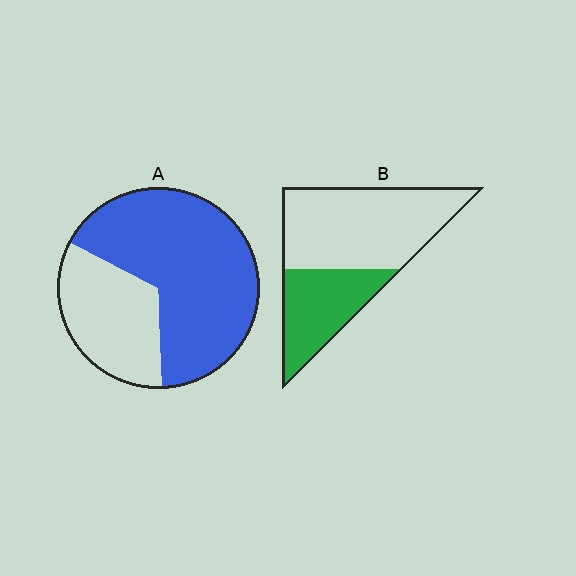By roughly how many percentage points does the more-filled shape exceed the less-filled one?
By roughly 30 percentage points (A over B).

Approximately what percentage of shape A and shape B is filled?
A is approximately 65% and B is approximately 35%.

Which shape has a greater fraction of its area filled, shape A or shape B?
Shape A.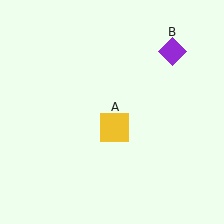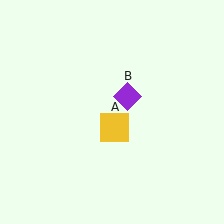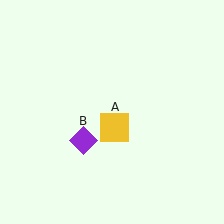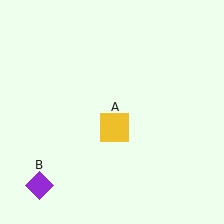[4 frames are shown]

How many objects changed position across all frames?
1 object changed position: purple diamond (object B).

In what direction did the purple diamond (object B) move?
The purple diamond (object B) moved down and to the left.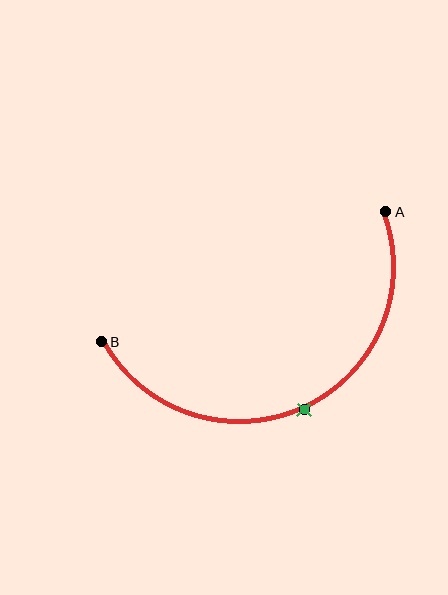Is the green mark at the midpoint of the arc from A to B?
Yes. The green mark lies on the arc at equal arc-length from both A and B — it is the arc midpoint.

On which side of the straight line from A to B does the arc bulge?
The arc bulges below the straight line connecting A and B.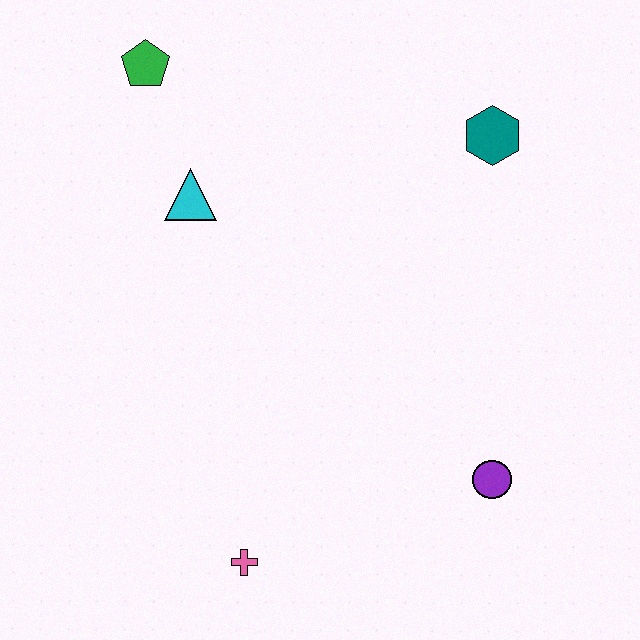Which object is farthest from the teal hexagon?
The pink cross is farthest from the teal hexagon.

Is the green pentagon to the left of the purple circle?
Yes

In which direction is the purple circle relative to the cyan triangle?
The purple circle is to the right of the cyan triangle.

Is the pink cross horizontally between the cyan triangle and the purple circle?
Yes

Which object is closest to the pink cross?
The purple circle is closest to the pink cross.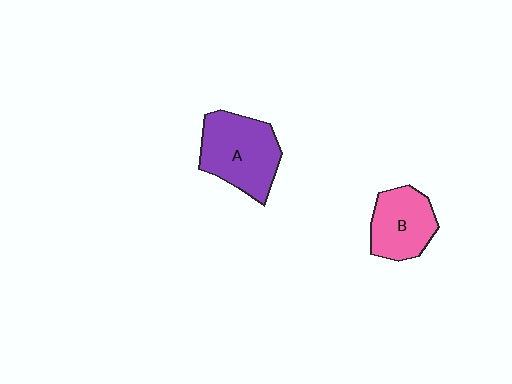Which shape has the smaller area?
Shape B (pink).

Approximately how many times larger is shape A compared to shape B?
Approximately 1.3 times.